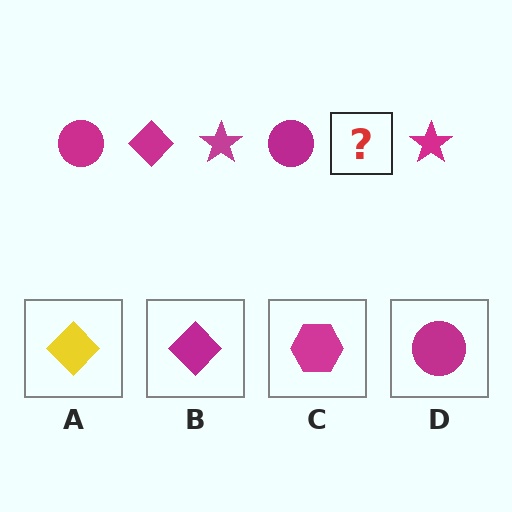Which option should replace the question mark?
Option B.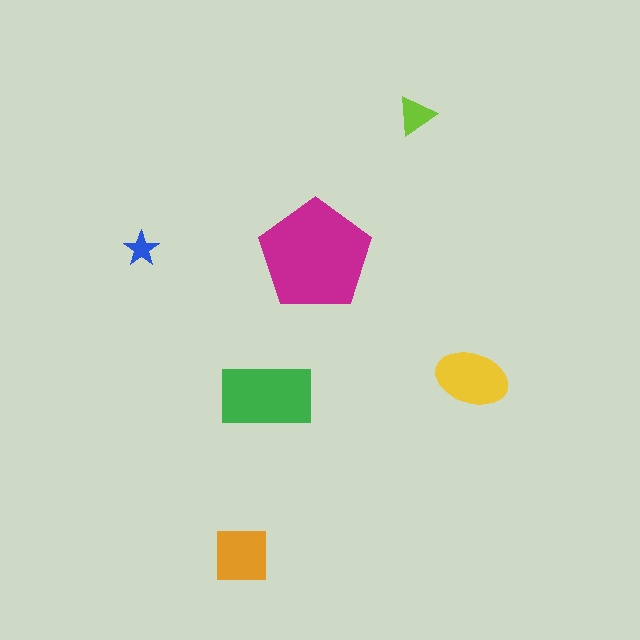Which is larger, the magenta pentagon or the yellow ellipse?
The magenta pentagon.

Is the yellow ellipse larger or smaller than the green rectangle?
Smaller.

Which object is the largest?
The magenta pentagon.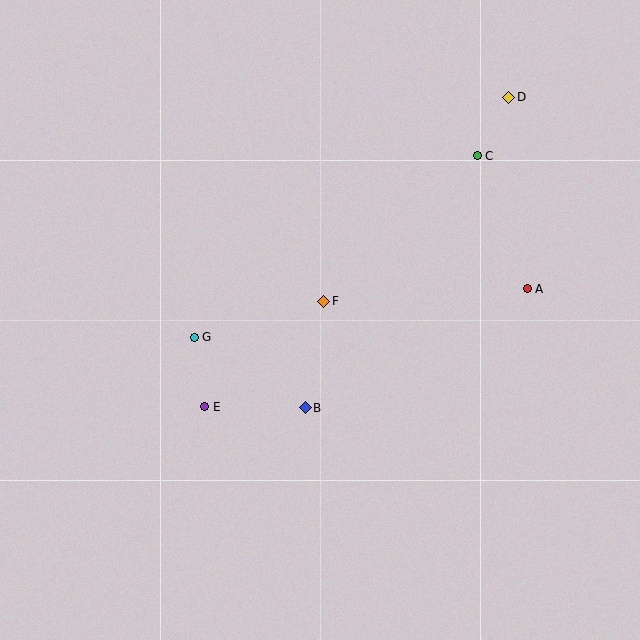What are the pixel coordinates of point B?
Point B is at (305, 408).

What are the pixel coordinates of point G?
Point G is at (194, 337).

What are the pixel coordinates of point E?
Point E is at (205, 407).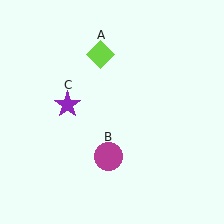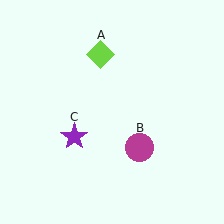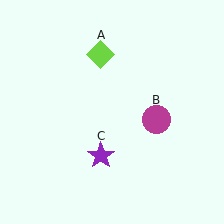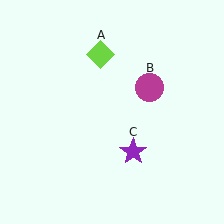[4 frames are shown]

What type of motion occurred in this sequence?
The magenta circle (object B), purple star (object C) rotated counterclockwise around the center of the scene.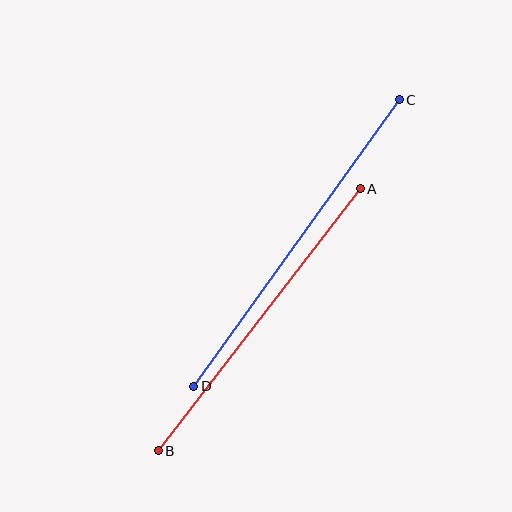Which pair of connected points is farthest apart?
Points C and D are farthest apart.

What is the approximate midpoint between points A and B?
The midpoint is at approximately (259, 320) pixels.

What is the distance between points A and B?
The distance is approximately 331 pixels.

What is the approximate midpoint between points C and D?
The midpoint is at approximately (297, 243) pixels.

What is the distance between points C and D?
The distance is approximately 353 pixels.